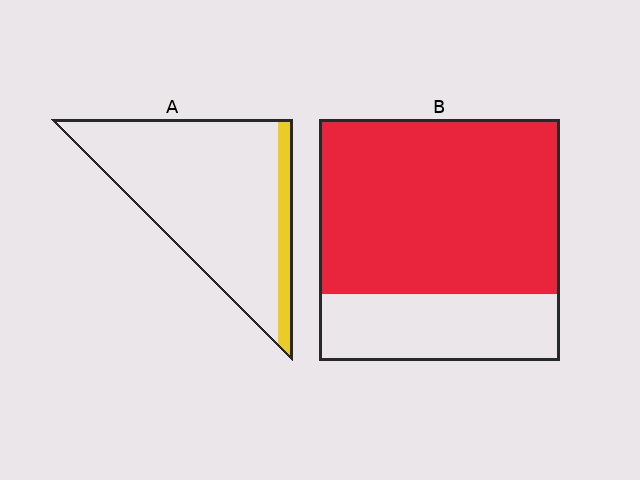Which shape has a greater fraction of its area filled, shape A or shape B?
Shape B.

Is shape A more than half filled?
No.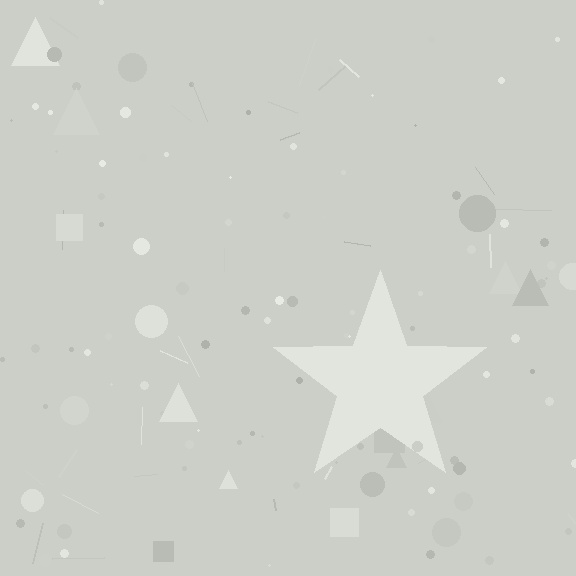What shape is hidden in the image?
A star is hidden in the image.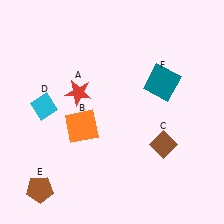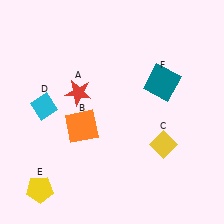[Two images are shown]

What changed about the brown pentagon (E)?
In Image 1, E is brown. In Image 2, it changed to yellow.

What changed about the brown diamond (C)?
In Image 1, C is brown. In Image 2, it changed to yellow.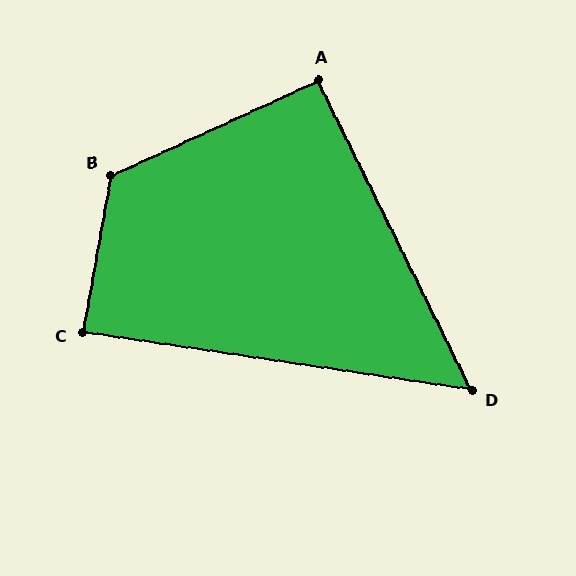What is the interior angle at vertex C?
Approximately 88 degrees (approximately right).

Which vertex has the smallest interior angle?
D, at approximately 55 degrees.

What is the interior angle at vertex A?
Approximately 92 degrees (approximately right).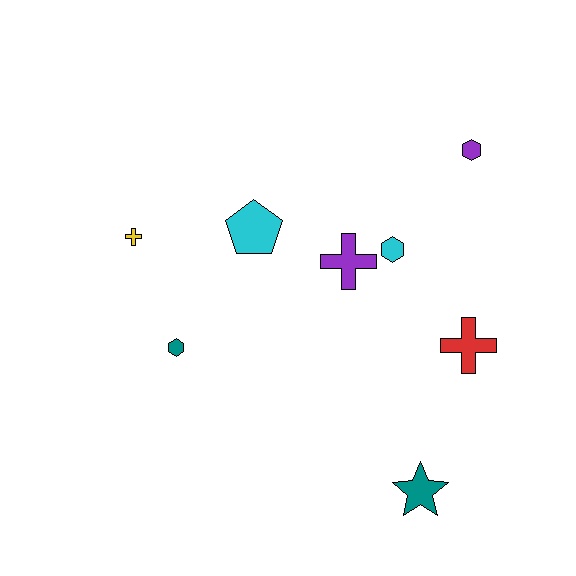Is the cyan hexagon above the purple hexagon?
No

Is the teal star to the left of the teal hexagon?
No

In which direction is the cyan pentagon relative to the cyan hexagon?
The cyan pentagon is to the left of the cyan hexagon.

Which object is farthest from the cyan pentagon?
The teal star is farthest from the cyan pentagon.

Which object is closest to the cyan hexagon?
The purple cross is closest to the cyan hexagon.